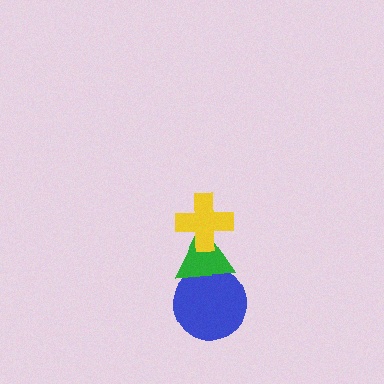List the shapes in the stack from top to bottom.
From top to bottom: the yellow cross, the green triangle, the blue circle.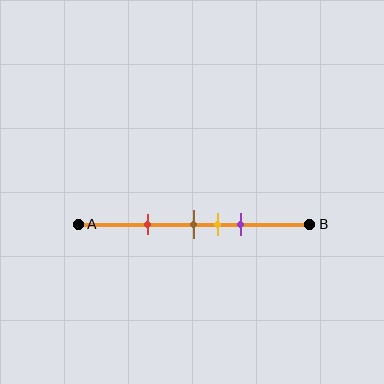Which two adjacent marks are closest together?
The brown and yellow marks are the closest adjacent pair.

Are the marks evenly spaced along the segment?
No, the marks are not evenly spaced.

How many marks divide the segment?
There are 4 marks dividing the segment.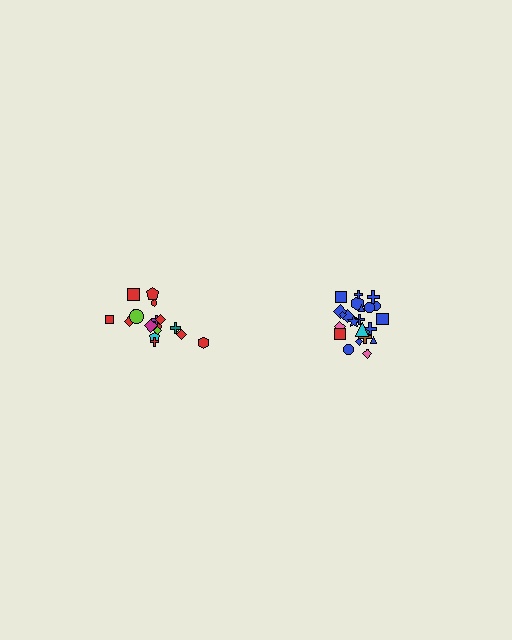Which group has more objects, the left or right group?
The right group.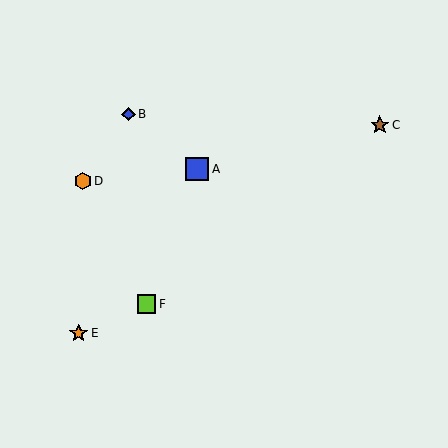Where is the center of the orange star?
The center of the orange star is at (79, 333).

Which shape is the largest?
The blue square (labeled A) is the largest.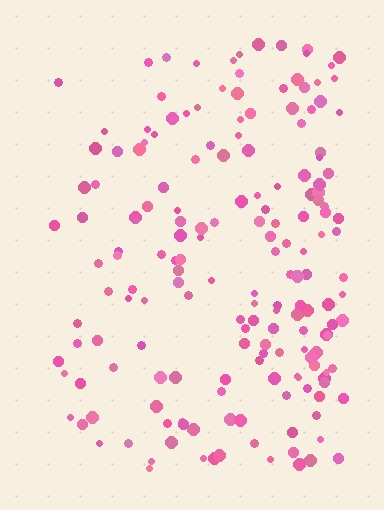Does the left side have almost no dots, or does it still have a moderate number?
Still a moderate number, just noticeably fewer than the right.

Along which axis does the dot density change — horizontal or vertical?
Horizontal.